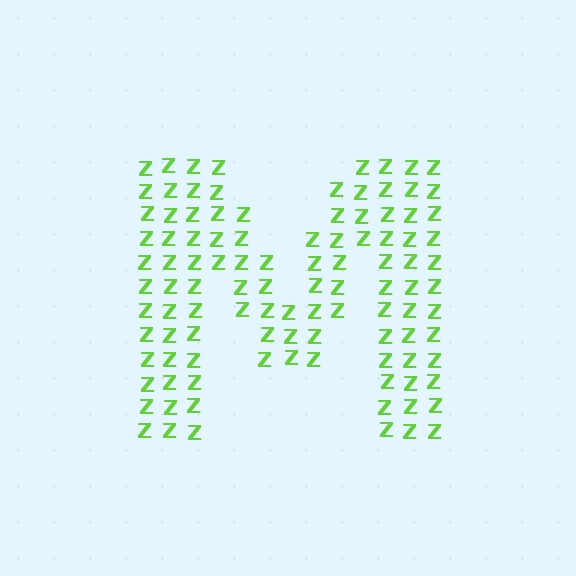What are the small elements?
The small elements are letter Z's.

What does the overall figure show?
The overall figure shows the letter M.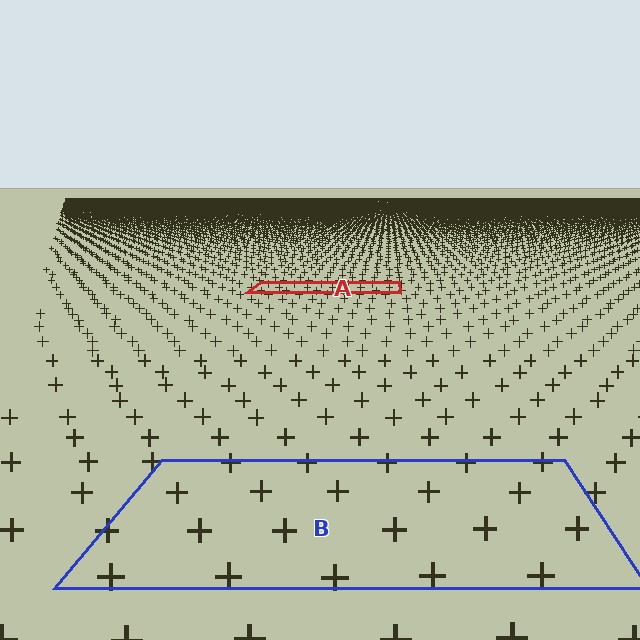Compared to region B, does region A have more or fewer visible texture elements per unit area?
Region A has more texture elements per unit area — they are packed more densely because it is farther away.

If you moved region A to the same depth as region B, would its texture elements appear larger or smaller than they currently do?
They would appear larger. At a closer depth, the same texture elements are projected at a bigger on-screen size.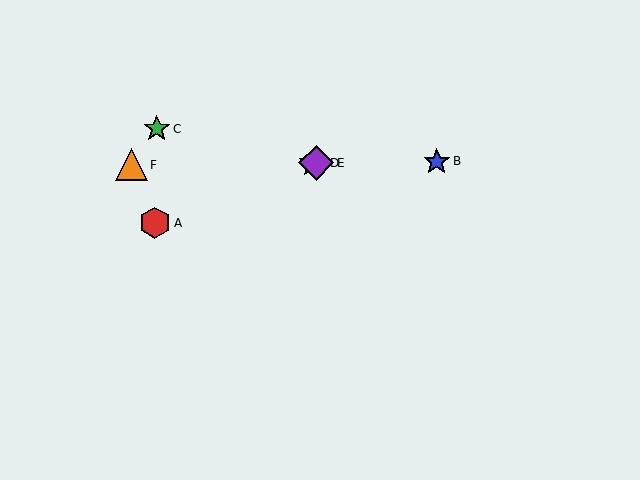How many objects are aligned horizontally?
4 objects (B, D, E, F) are aligned horizontally.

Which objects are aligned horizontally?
Objects B, D, E, F are aligned horizontally.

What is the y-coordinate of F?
Object F is at y≈165.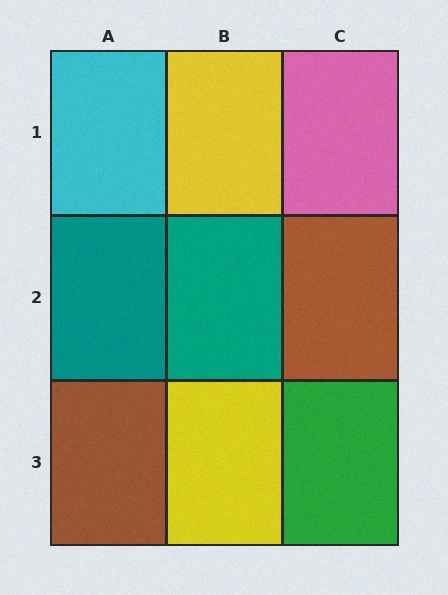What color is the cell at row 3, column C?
Green.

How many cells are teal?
2 cells are teal.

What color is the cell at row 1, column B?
Yellow.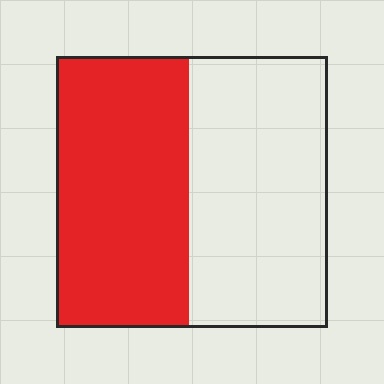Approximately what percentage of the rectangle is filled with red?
Approximately 50%.